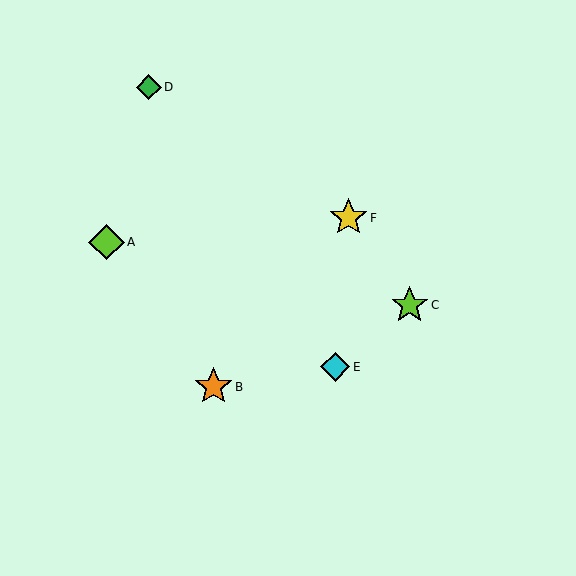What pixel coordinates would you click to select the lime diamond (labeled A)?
Click at (106, 242) to select the lime diamond A.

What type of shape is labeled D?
Shape D is a green diamond.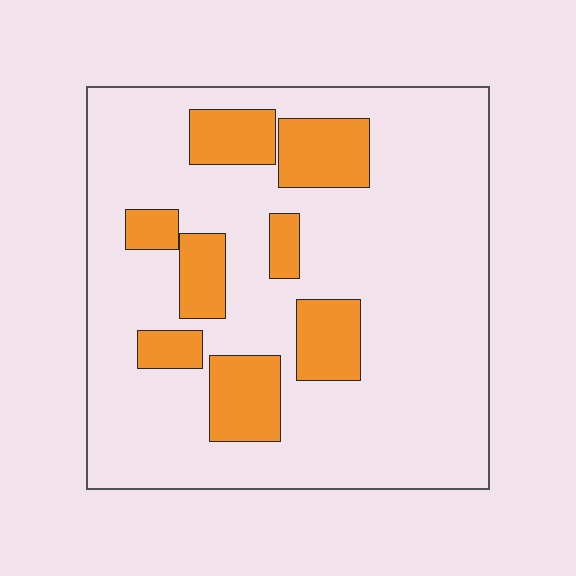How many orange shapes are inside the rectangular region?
8.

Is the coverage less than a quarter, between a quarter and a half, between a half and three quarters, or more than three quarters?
Less than a quarter.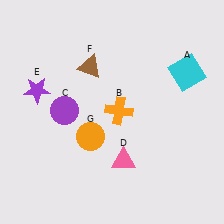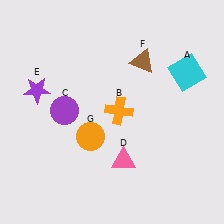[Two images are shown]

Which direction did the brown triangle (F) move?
The brown triangle (F) moved right.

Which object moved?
The brown triangle (F) moved right.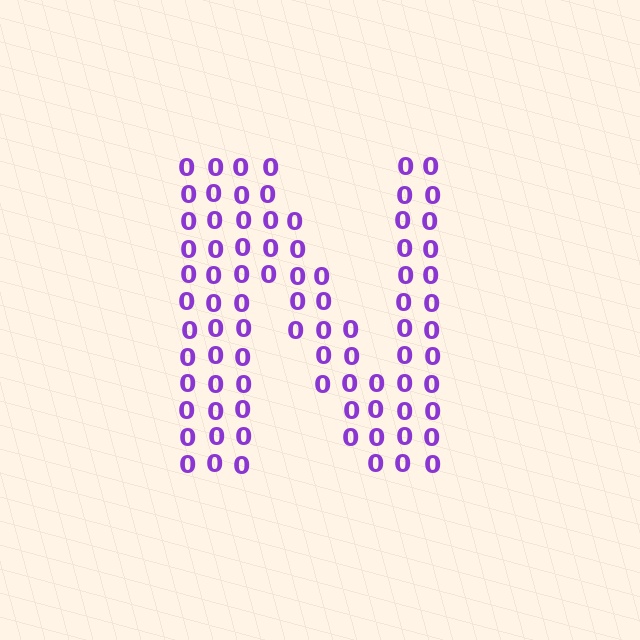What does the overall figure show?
The overall figure shows the letter N.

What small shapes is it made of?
It is made of small digit 0's.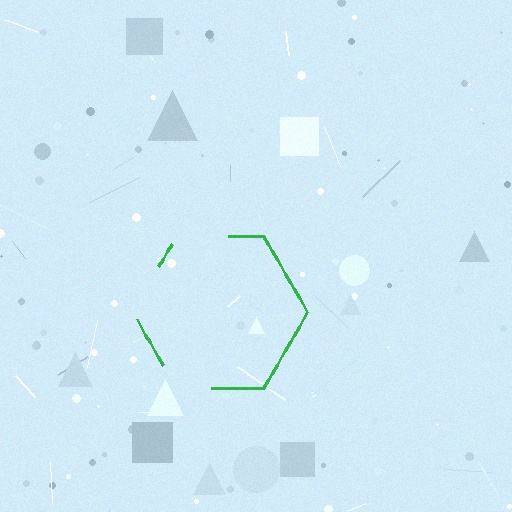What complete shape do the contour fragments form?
The contour fragments form a hexagon.